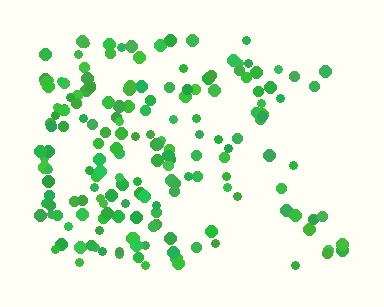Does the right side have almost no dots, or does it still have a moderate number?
Still a moderate number, just noticeably fewer than the left.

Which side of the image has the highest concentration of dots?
The left.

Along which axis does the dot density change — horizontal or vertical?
Horizontal.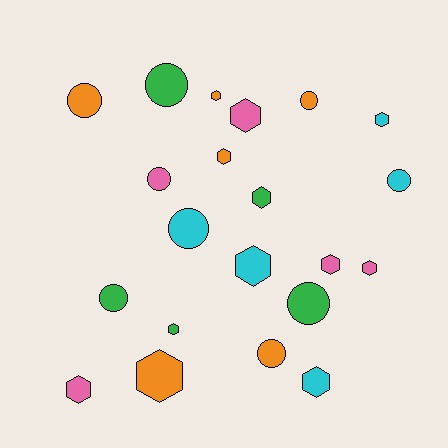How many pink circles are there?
There is 1 pink circle.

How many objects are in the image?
There are 21 objects.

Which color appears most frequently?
Orange, with 6 objects.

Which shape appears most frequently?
Hexagon, with 12 objects.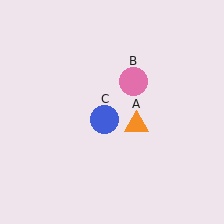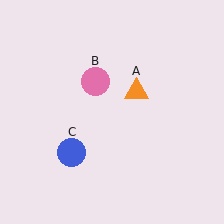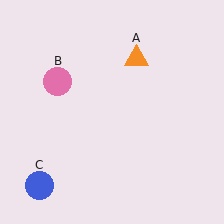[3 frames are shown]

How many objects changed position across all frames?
3 objects changed position: orange triangle (object A), pink circle (object B), blue circle (object C).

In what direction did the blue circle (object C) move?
The blue circle (object C) moved down and to the left.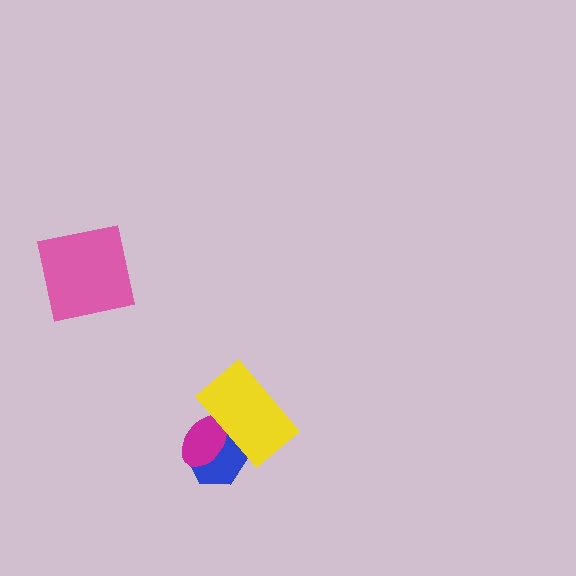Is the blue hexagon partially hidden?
Yes, it is partially covered by another shape.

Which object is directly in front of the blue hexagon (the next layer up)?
The magenta ellipse is directly in front of the blue hexagon.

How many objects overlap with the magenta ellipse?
2 objects overlap with the magenta ellipse.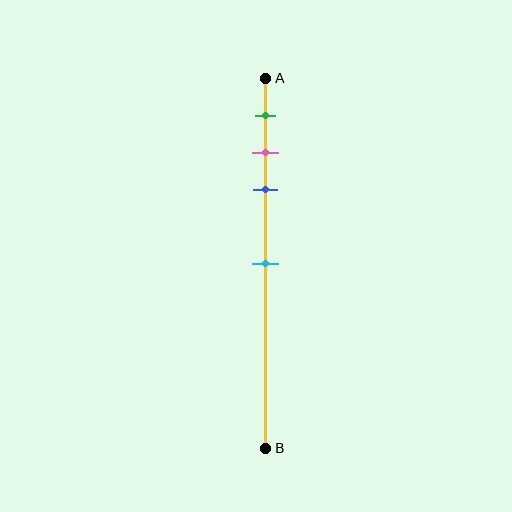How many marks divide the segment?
There are 4 marks dividing the segment.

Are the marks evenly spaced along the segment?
No, the marks are not evenly spaced.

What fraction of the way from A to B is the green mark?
The green mark is approximately 10% (0.1) of the way from A to B.